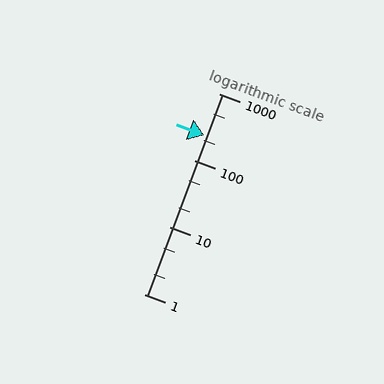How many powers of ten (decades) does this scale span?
The scale spans 3 decades, from 1 to 1000.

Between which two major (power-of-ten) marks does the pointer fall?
The pointer is between 100 and 1000.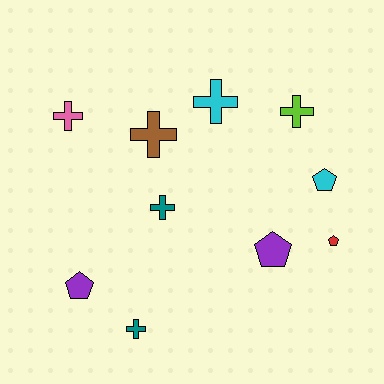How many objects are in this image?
There are 10 objects.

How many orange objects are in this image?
There are no orange objects.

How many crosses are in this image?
There are 6 crosses.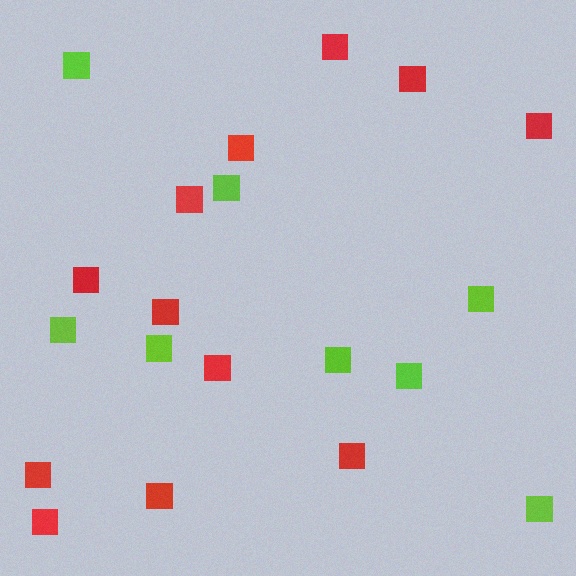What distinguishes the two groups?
There are 2 groups: one group of lime squares (8) and one group of red squares (12).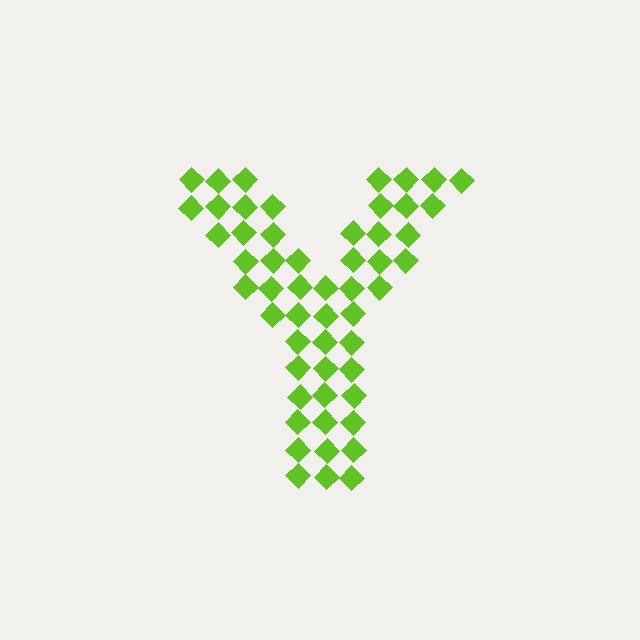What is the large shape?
The large shape is the letter Y.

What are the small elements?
The small elements are diamonds.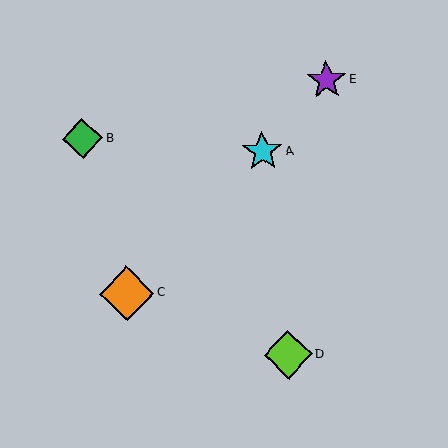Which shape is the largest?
The orange diamond (labeled C) is the largest.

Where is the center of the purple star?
The center of the purple star is at (327, 80).